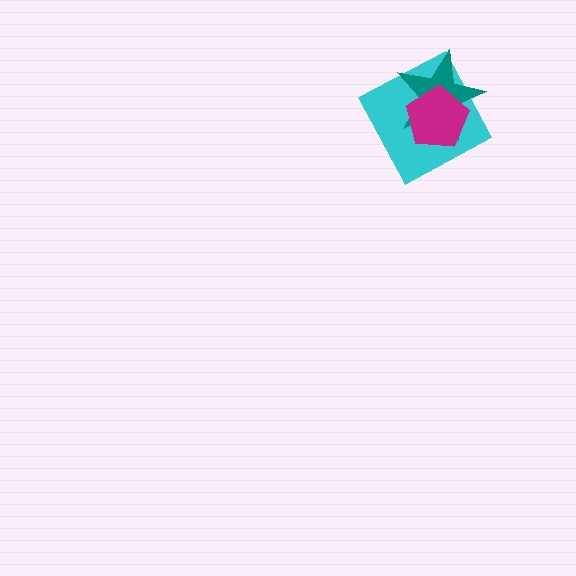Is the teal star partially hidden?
Yes, it is partially covered by another shape.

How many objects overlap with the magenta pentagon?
2 objects overlap with the magenta pentagon.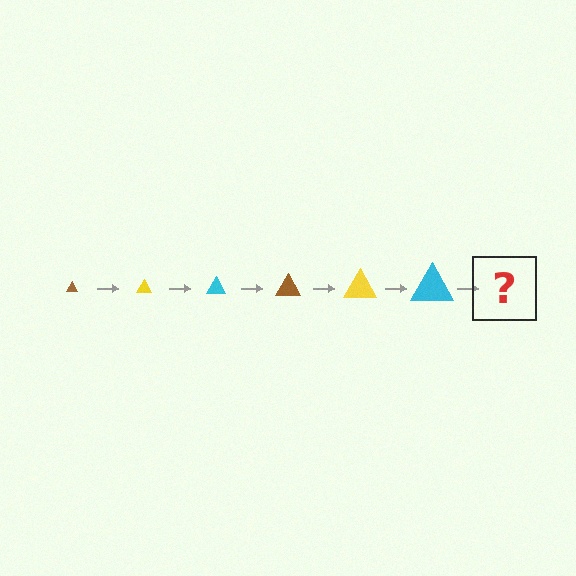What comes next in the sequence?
The next element should be a brown triangle, larger than the previous one.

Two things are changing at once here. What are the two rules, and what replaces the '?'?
The two rules are that the triangle grows larger each step and the color cycles through brown, yellow, and cyan. The '?' should be a brown triangle, larger than the previous one.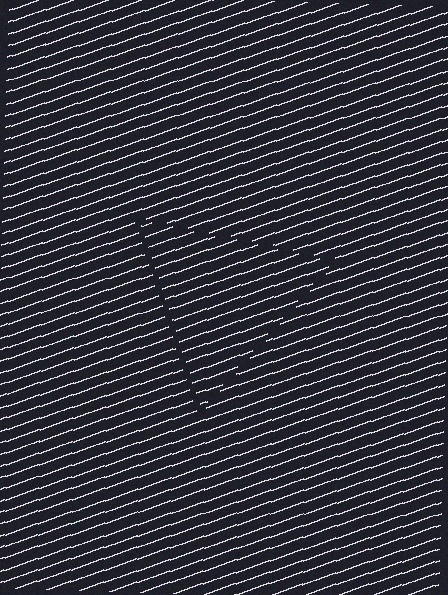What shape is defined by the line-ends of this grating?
An illusory triangle. The interior of the shape contains the same grating, shifted by half a period — the contour is defined by the phase discontinuity where line-ends from the inner and outer gratings abut.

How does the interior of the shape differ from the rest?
The interior of the shape contains the same grating, shifted by half a period — the contour is defined by the phase discontinuity where line-ends from the inner and outer gratings abut.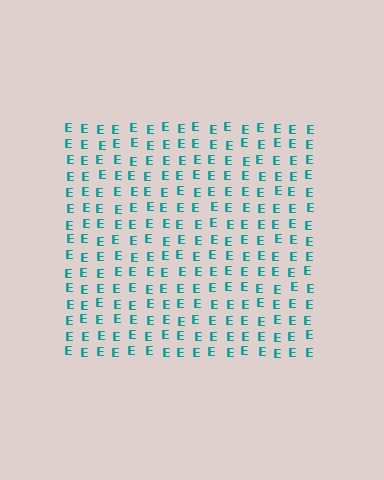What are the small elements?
The small elements are letter E's.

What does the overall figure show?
The overall figure shows a square.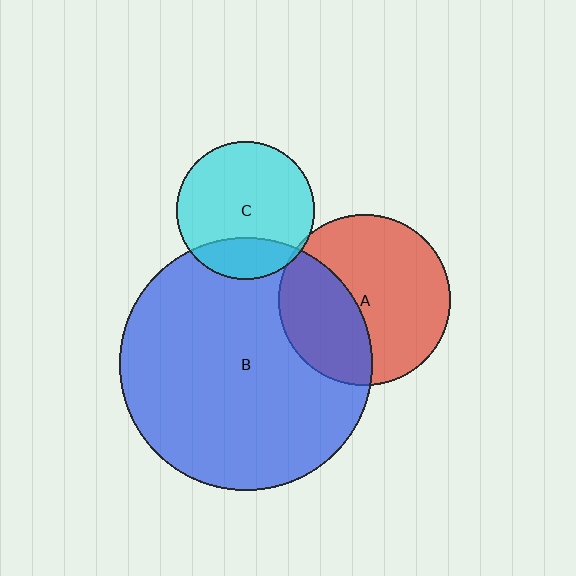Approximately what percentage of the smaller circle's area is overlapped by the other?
Approximately 5%.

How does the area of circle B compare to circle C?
Approximately 3.3 times.